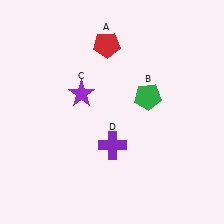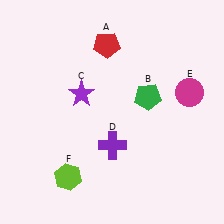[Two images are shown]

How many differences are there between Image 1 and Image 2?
There are 2 differences between the two images.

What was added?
A magenta circle (E), a lime hexagon (F) were added in Image 2.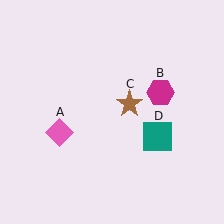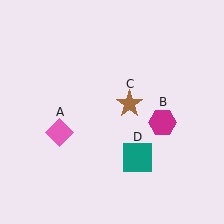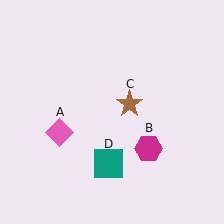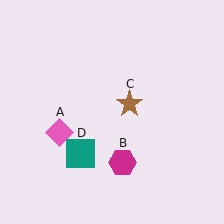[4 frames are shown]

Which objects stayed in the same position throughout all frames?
Pink diamond (object A) and brown star (object C) remained stationary.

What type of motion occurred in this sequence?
The magenta hexagon (object B), teal square (object D) rotated clockwise around the center of the scene.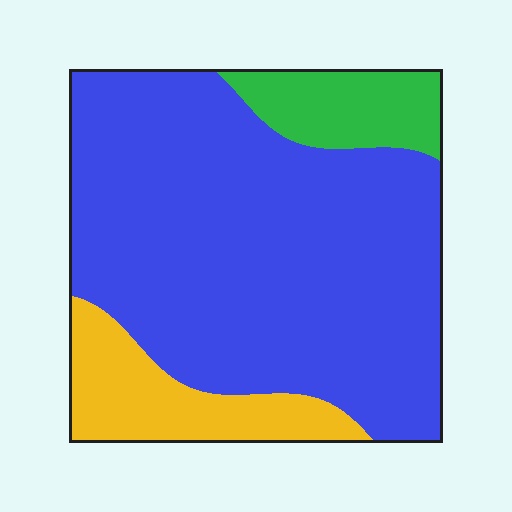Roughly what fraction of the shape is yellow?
Yellow takes up about one sixth (1/6) of the shape.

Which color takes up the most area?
Blue, at roughly 75%.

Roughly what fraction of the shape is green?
Green takes up about one tenth (1/10) of the shape.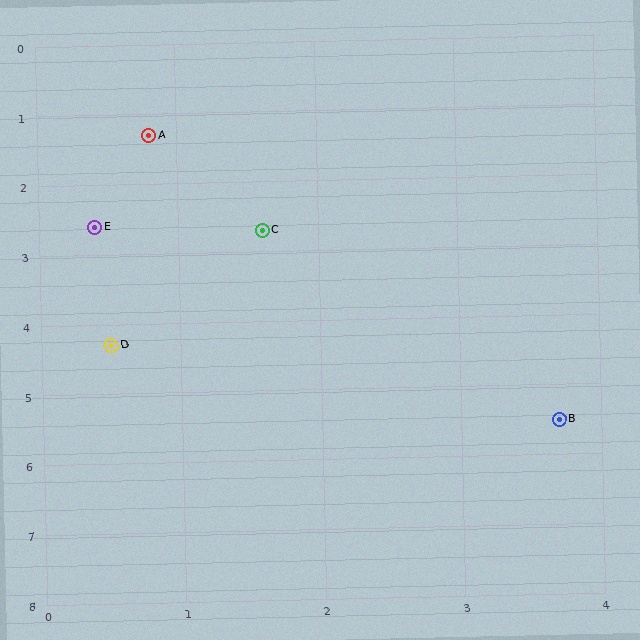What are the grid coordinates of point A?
Point A is at approximately (0.8, 1.3).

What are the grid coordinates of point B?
Point B is at approximately (3.7, 5.5).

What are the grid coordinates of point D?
Point D is at approximately (0.5, 4.3).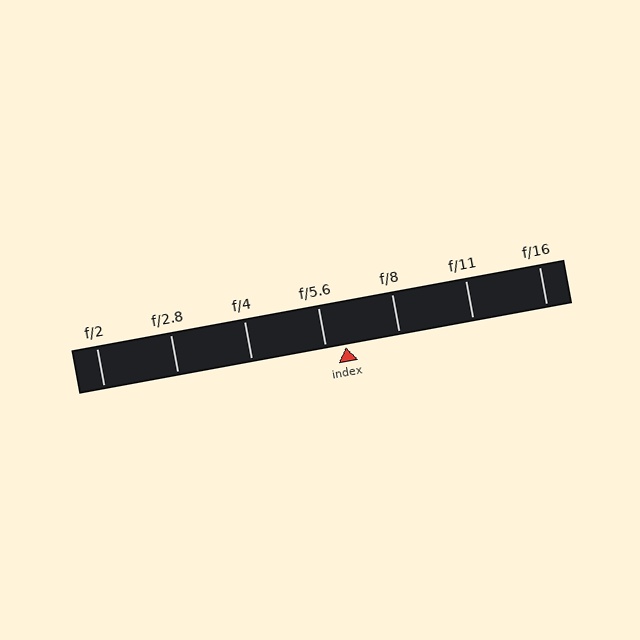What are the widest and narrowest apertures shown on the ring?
The widest aperture shown is f/2 and the narrowest is f/16.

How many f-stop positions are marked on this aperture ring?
There are 7 f-stop positions marked.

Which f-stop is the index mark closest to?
The index mark is closest to f/5.6.